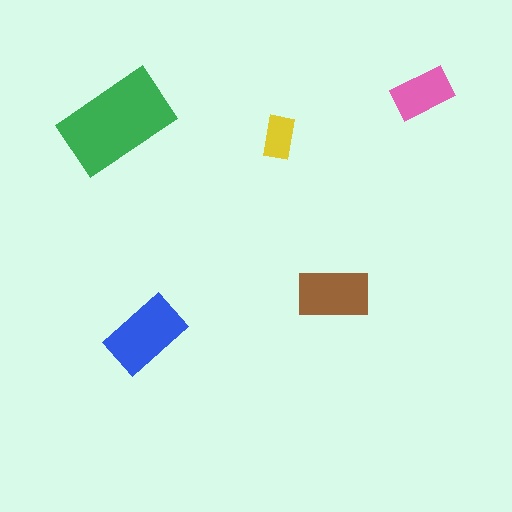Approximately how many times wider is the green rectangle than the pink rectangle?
About 2 times wider.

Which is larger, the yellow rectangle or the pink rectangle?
The pink one.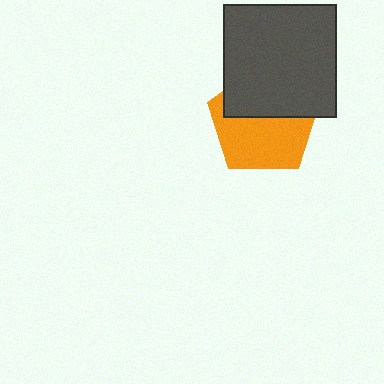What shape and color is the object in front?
The object in front is a dark gray square.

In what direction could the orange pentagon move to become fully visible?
The orange pentagon could move down. That would shift it out from behind the dark gray square entirely.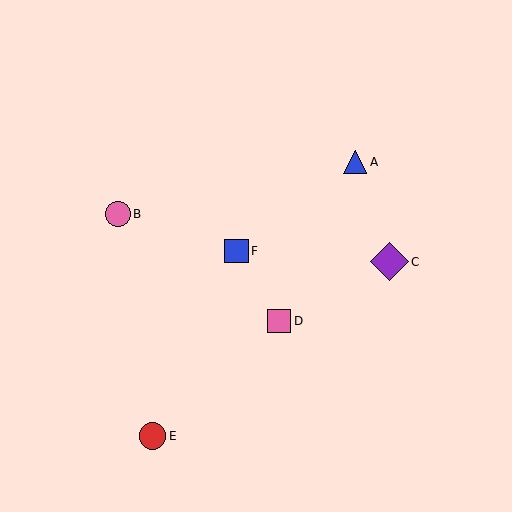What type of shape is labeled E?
Shape E is a red circle.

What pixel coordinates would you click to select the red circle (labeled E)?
Click at (152, 436) to select the red circle E.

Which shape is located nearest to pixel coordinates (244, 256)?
The blue square (labeled F) at (236, 251) is nearest to that location.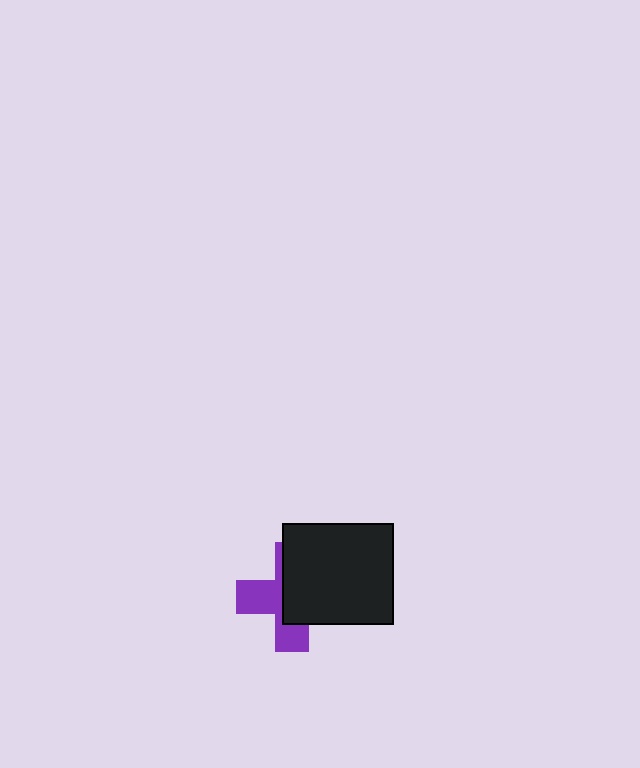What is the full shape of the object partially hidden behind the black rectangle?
The partially hidden object is a purple cross.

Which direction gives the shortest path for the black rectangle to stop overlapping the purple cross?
Moving right gives the shortest separation.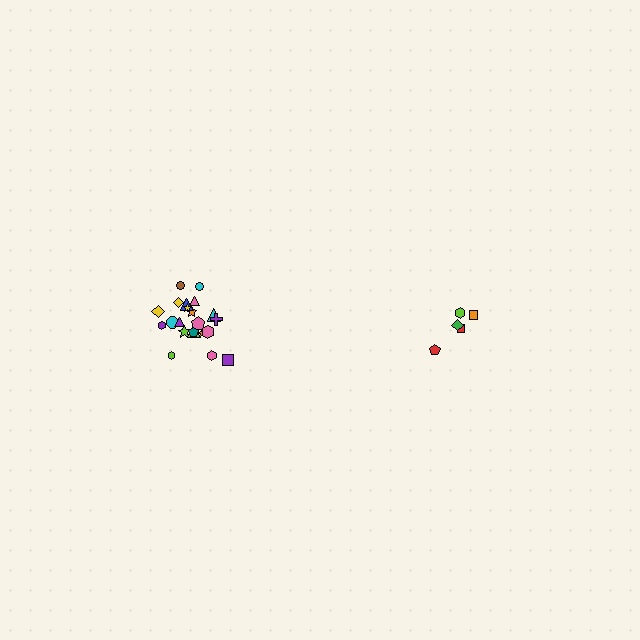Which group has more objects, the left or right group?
The left group.